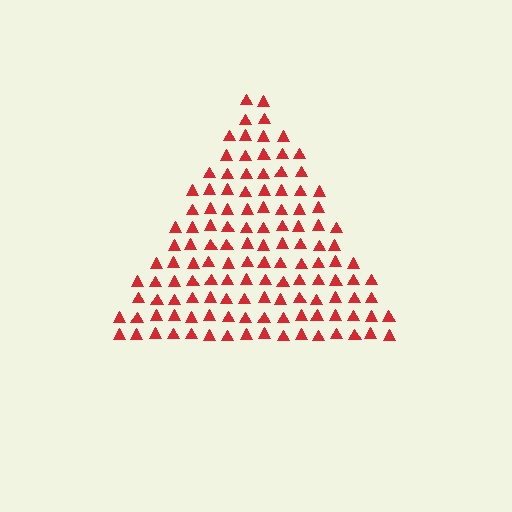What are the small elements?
The small elements are triangles.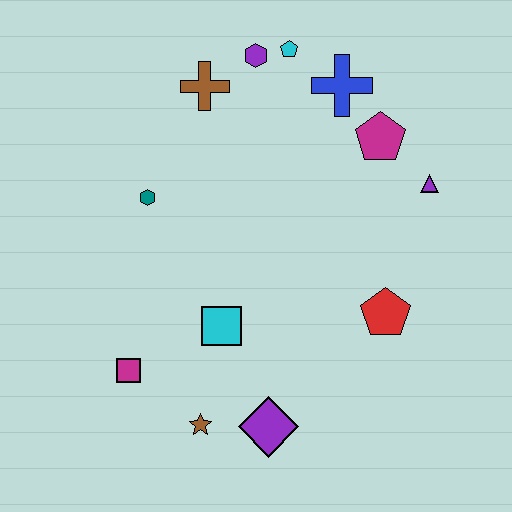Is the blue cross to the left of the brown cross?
No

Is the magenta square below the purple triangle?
Yes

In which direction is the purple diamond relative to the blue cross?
The purple diamond is below the blue cross.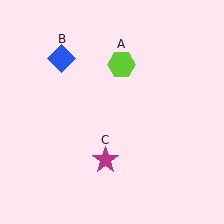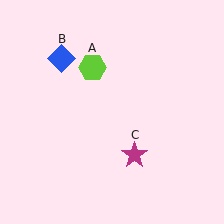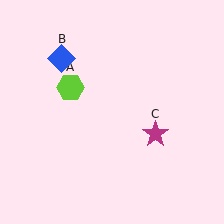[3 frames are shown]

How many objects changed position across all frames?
2 objects changed position: lime hexagon (object A), magenta star (object C).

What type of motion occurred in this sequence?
The lime hexagon (object A), magenta star (object C) rotated counterclockwise around the center of the scene.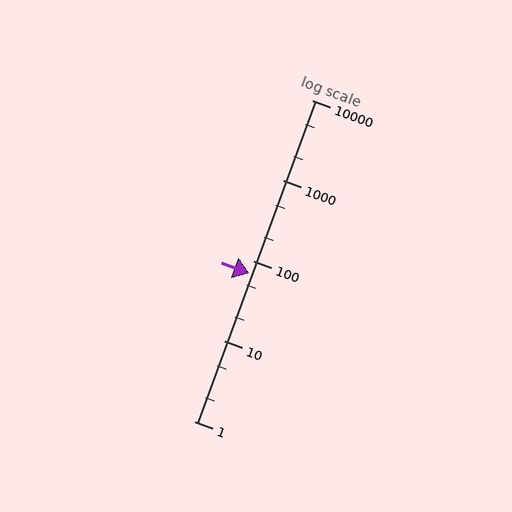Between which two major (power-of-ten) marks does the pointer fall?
The pointer is between 10 and 100.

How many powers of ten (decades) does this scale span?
The scale spans 4 decades, from 1 to 10000.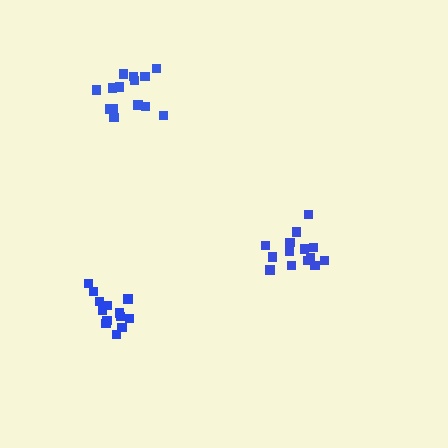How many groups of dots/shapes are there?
There are 3 groups.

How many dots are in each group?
Group 1: 14 dots, Group 2: 13 dots, Group 3: 14 dots (41 total).